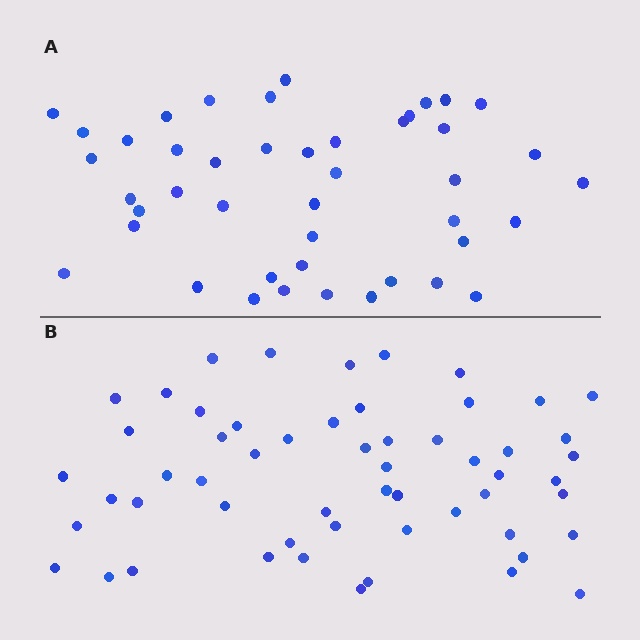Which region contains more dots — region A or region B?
Region B (the bottom region) has more dots.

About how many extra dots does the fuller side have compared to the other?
Region B has roughly 12 or so more dots than region A.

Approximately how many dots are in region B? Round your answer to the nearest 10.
About 60 dots. (The exact count is 56, which rounds to 60.)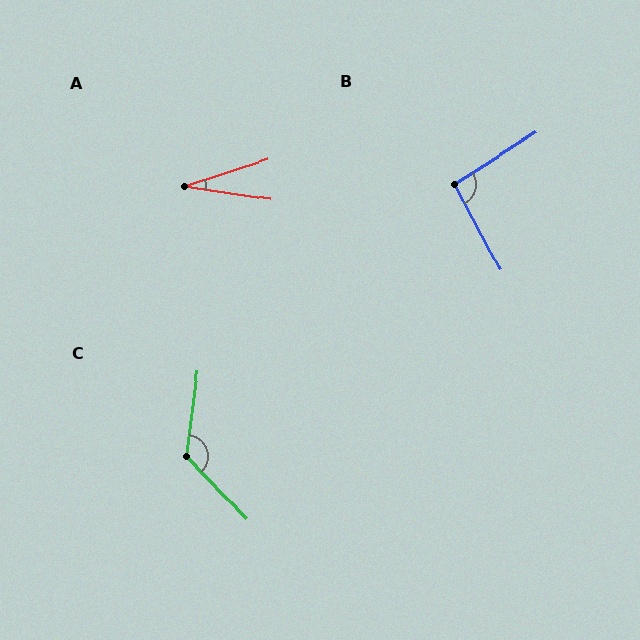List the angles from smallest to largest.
A (27°), B (94°), C (128°).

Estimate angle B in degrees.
Approximately 94 degrees.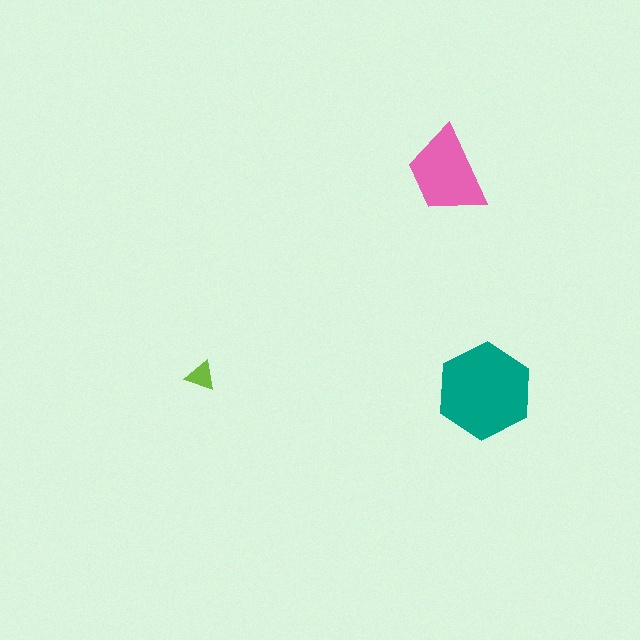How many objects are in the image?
There are 3 objects in the image.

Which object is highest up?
The pink trapezoid is topmost.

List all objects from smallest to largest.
The lime triangle, the pink trapezoid, the teal hexagon.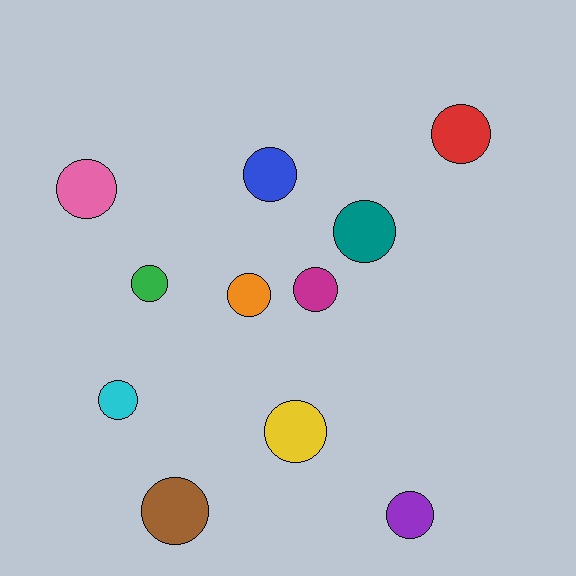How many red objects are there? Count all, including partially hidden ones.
There is 1 red object.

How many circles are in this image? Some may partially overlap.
There are 11 circles.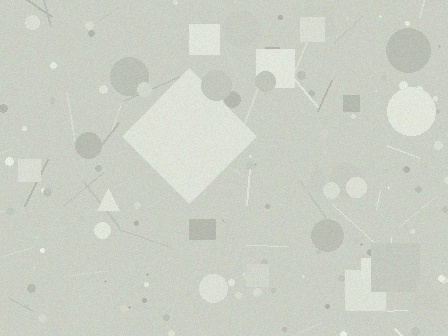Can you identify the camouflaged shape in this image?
The camouflaged shape is a diamond.